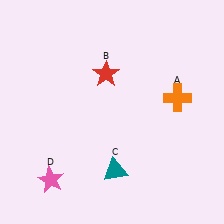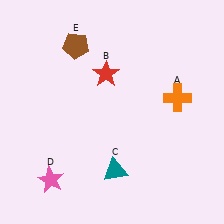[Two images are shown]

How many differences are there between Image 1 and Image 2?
There is 1 difference between the two images.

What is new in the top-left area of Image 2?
A brown pentagon (E) was added in the top-left area of Image 2.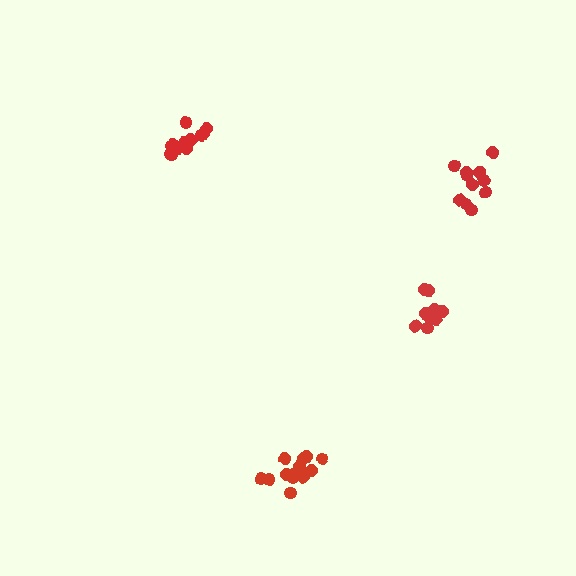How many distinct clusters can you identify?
There are 4 distinct clusters.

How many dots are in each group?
Group 1: 9 dots, Group 2: 13 dots, Group 3: 11 dots, Group 4: 14 dots (47 total).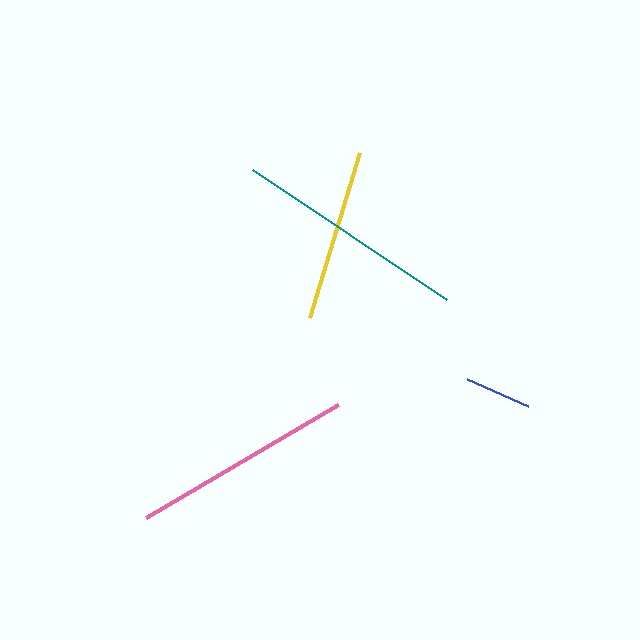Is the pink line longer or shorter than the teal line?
The teal line is longer than the pink line.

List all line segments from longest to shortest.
From longest to shortest: teal, pink, yellow, blue.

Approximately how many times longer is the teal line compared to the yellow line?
The teal line is approximately 1.4 times the length of the yellow line.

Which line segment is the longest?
The teal line is the longest at approximately 234 pixels.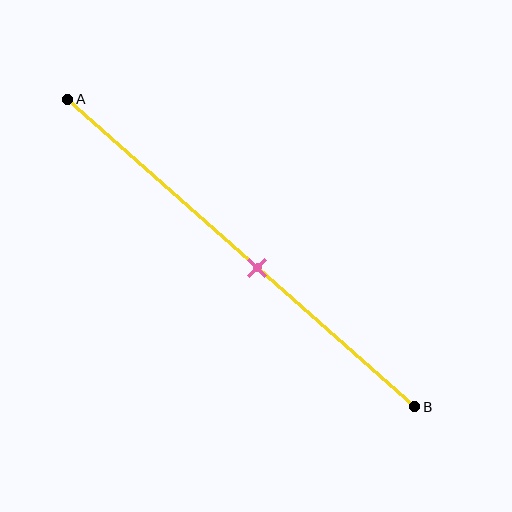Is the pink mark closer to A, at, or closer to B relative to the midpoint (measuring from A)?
The pink mark is closer to point B than the midpoint of segment AB.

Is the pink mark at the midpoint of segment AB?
No, the mark is at about 55% from A, not at the 50% midpoint.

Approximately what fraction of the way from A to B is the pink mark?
The pink mark is approximately 55% of the way from A to B.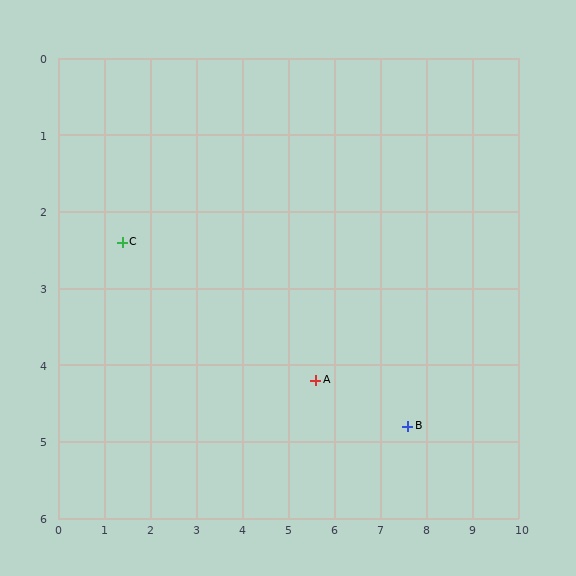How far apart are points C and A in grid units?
Points C and A are about 4.6 grid units apart.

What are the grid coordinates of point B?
Point B is at approximately (7.6, 4.8).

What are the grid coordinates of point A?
Point A is at approximately (5.6, 4.2).